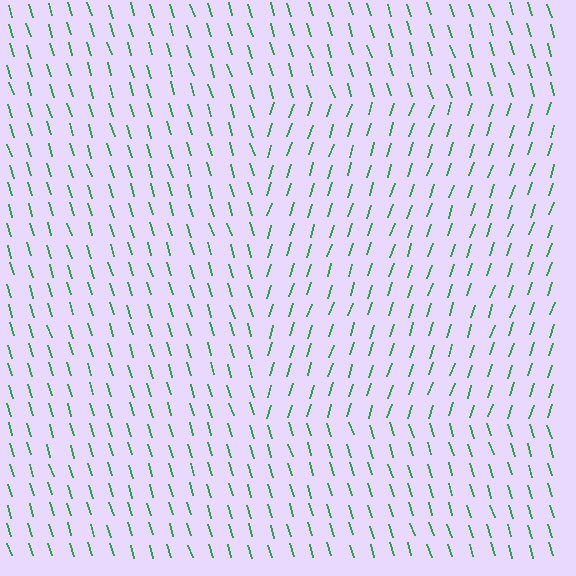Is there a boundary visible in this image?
Yes, there is a texture boundary formed by a change in line orientation.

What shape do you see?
I see a rectangle.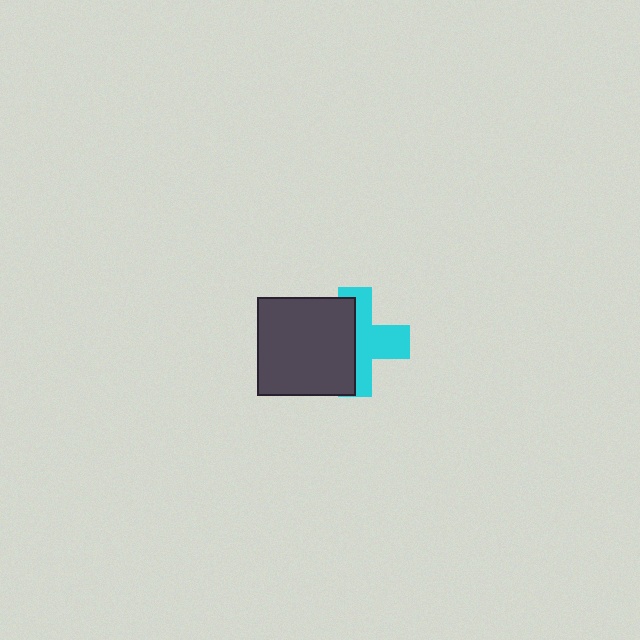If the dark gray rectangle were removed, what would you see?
You would see the complete cyan cross.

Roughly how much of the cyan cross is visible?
About half of it is visible (roughly 52%).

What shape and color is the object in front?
The object in front is a dark gray rectangle.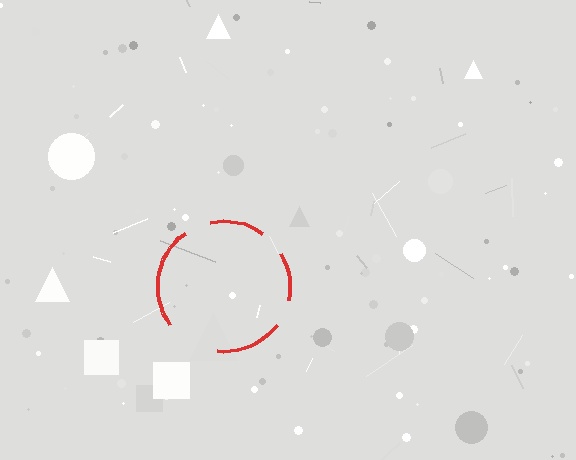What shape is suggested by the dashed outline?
The dashed outline suggests a circle.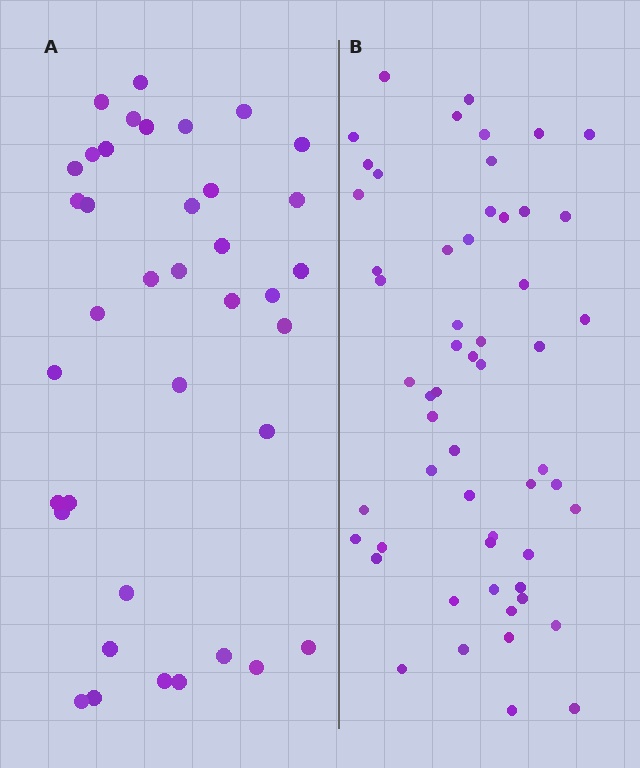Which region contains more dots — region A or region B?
Region B (the right region) has more dots.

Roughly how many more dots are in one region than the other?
Region B has approximately 20 more dots than region A.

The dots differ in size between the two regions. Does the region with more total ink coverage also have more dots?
No. Region A has more total ink coverage because its dots are larger, but region B actually contains more individual dots. Total area can be misleading — the number of items is what matters here.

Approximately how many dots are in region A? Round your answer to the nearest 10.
About 40 dots. (The exact count is 38, which rounds to 40.)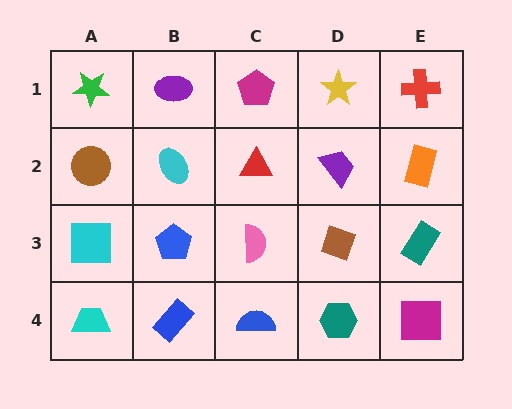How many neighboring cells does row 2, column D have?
4.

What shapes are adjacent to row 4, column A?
A cyan square (row 3, column A), a blue rectangle (row 4, column B).